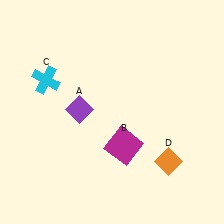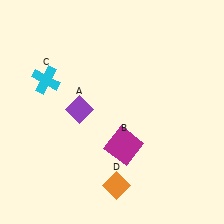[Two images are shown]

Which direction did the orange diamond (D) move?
The orange diamond (D) moved left.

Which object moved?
The orange diamond (D) moved left.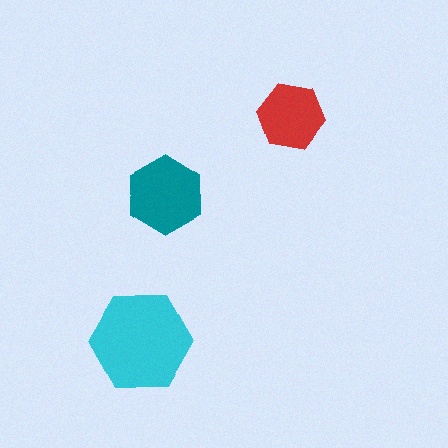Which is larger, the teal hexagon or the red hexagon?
The teal one.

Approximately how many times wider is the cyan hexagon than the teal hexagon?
About 1.5 times wider.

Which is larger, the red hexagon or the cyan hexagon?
The cyan one.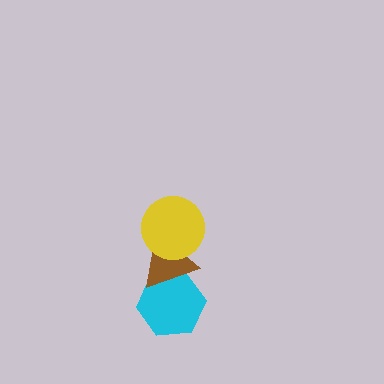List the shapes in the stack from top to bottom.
From top to bottom: the yellow circle, the brown triangle, the cyan hexagon.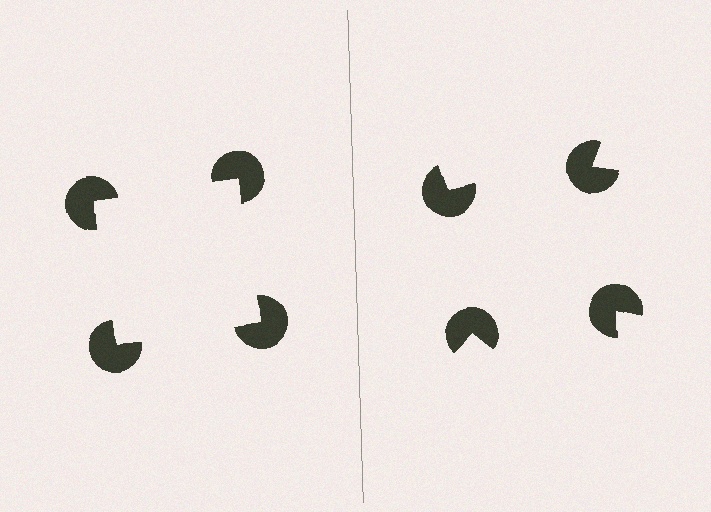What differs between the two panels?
The pac-man discs are positioned identically on both sides; only the wedge orientations differ. On the left they align to a square; on the right they are misaligned.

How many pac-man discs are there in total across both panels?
8 — 4 on each side.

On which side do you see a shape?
An illusory square appears on the left side. On the right side the wedge cuts are rotated, so no coherent shape forms.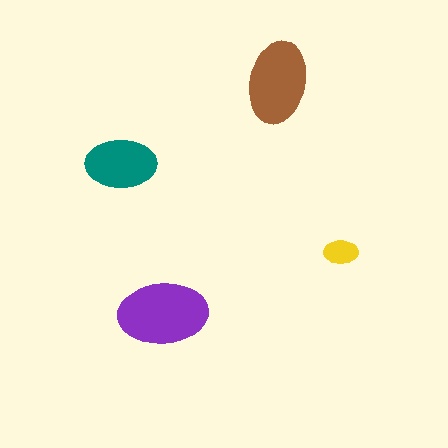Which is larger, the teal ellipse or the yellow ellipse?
The teal one.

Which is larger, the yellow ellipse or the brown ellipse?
The brown one.